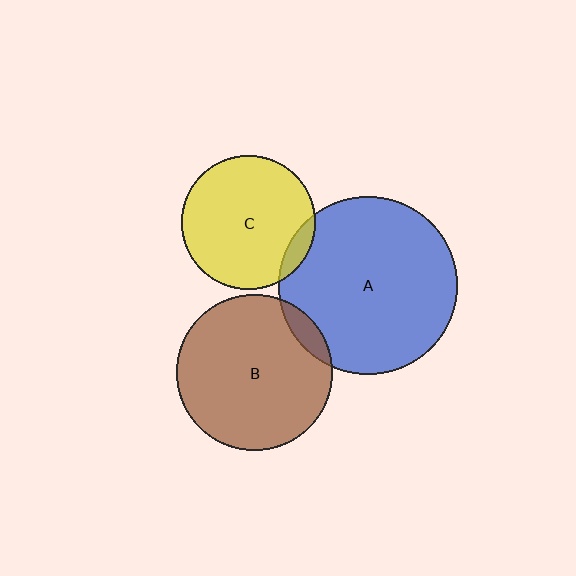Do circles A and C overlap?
Yes.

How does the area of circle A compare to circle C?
Approximately 1.8 times.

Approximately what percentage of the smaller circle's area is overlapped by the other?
Approximately 10%.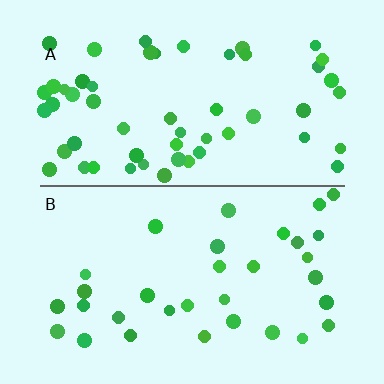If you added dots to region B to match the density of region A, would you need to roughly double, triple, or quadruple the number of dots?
Approximately double.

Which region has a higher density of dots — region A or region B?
A (the top).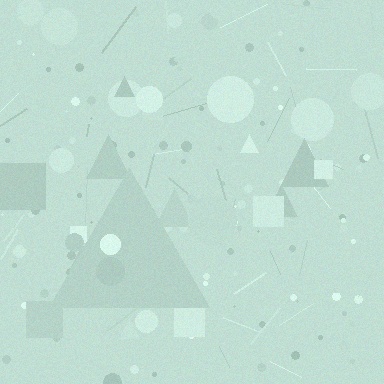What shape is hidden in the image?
A triangle is hidden in the image.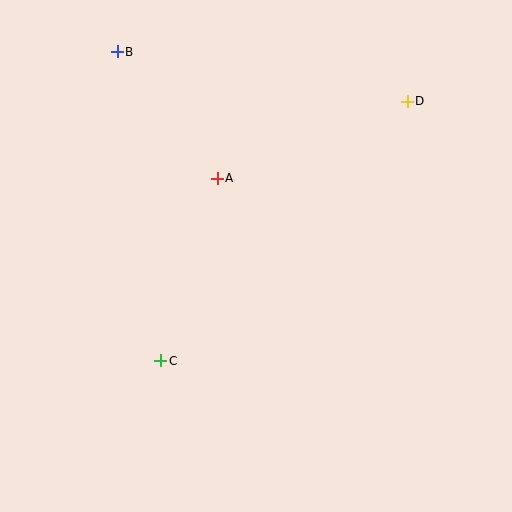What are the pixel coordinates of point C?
Point C is at (161, 361).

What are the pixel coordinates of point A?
Point A is at (217, 178).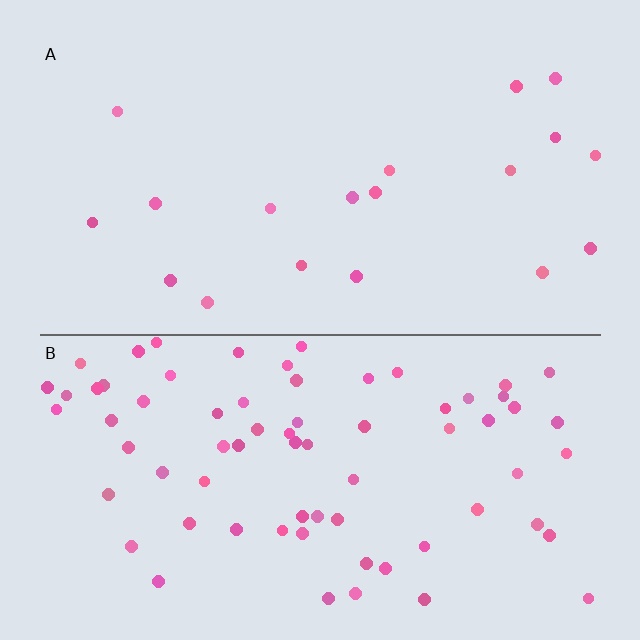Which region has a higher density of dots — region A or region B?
B (the bottom).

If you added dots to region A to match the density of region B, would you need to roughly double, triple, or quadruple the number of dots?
Approximately quadruple.